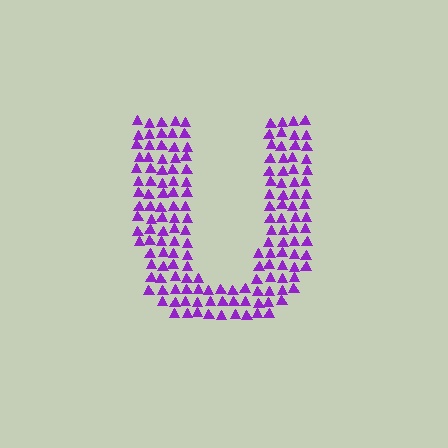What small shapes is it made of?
It is made of small triangles.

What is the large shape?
The large shape is the letter U.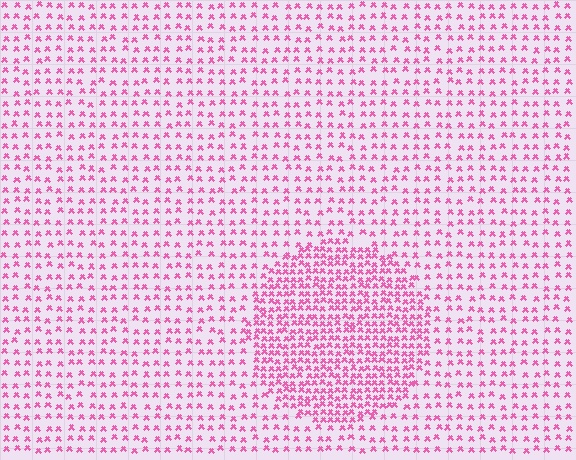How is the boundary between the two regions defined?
The boundary is defined by a change in element density (approximately 2.1x ratio). All elements are the same color, size, and shape.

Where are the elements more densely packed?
The elements are more densely packed inside the circle boundary.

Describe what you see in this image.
The image contains small pink elements arranged at two different densities. A circle-shaped region is visible where the elements are more densely packed than the surrounding area.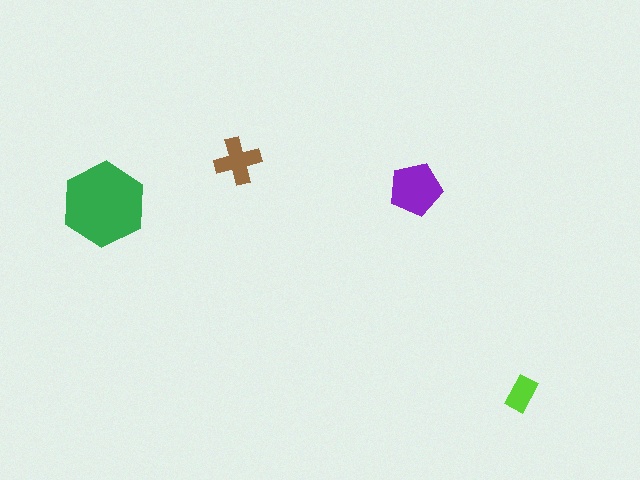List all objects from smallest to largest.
The lime rectangle, the brown cross, the purple pentagon, the green hexagon.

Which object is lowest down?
The lime rectangle is bottommost.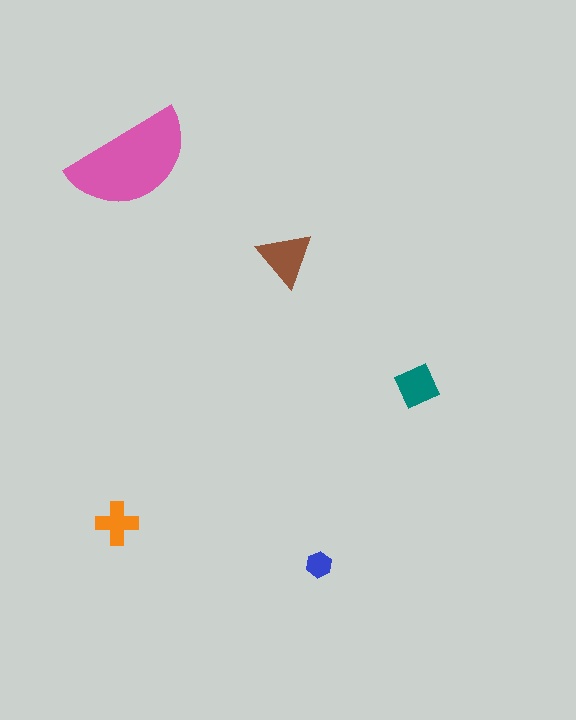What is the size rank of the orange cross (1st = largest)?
4th.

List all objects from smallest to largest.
The blue hexagon, the orange cross, the teal square, the brown triangle, the pink semicircle.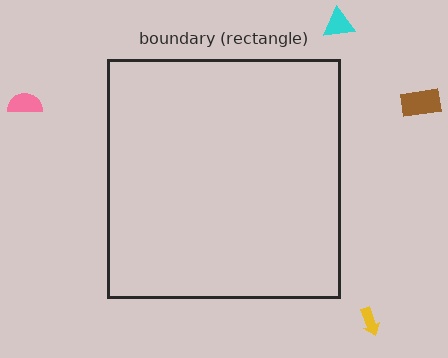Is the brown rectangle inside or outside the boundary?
Outside.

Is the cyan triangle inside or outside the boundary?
Outside.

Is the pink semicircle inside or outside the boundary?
Outside.